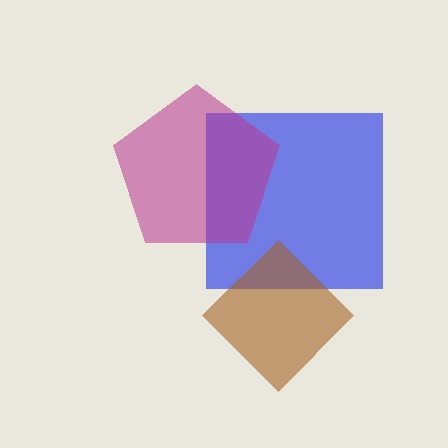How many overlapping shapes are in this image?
There are 3 overlapping shapes in the image.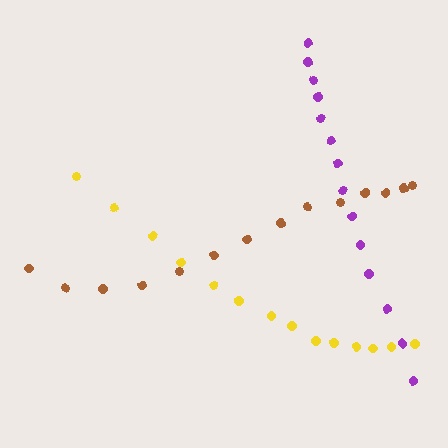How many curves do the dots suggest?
There are 3 distinct paths.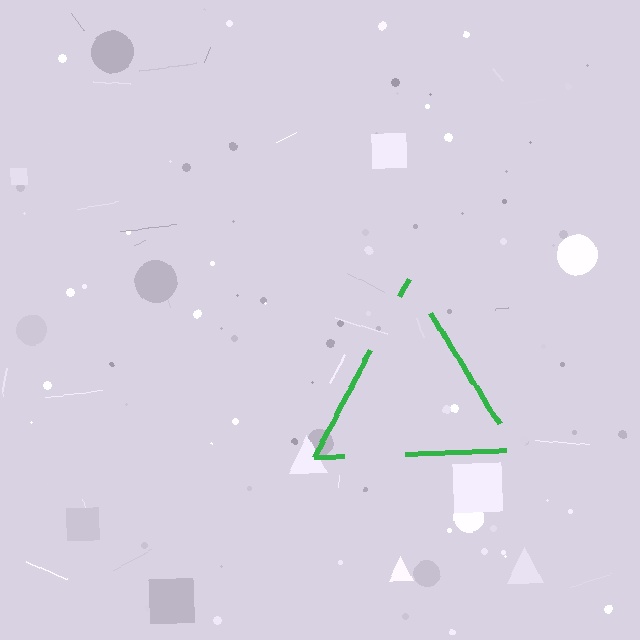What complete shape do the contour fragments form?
The contour fragments form a triangle.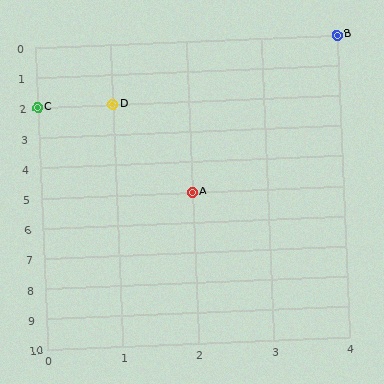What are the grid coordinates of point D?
Point D is at grid coordinates (1, 2).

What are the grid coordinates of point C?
Point C is at grid coordinates (0, 2).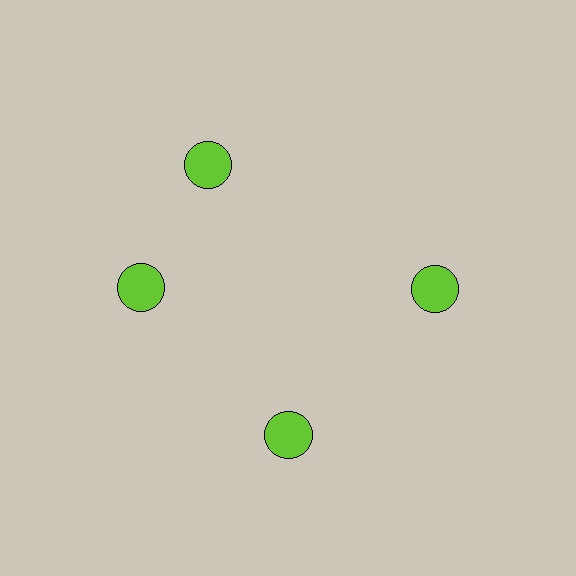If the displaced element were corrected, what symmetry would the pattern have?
It would have 4-fold rotational symmetry — the pattern would map onto itself every 90 degrees.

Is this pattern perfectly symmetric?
No. The 4 lime circles are arranged in a ring, but one element near the 12 o'clock position is rotated out of alignment along the ring, breaking the 4-fold rotational symmetry.